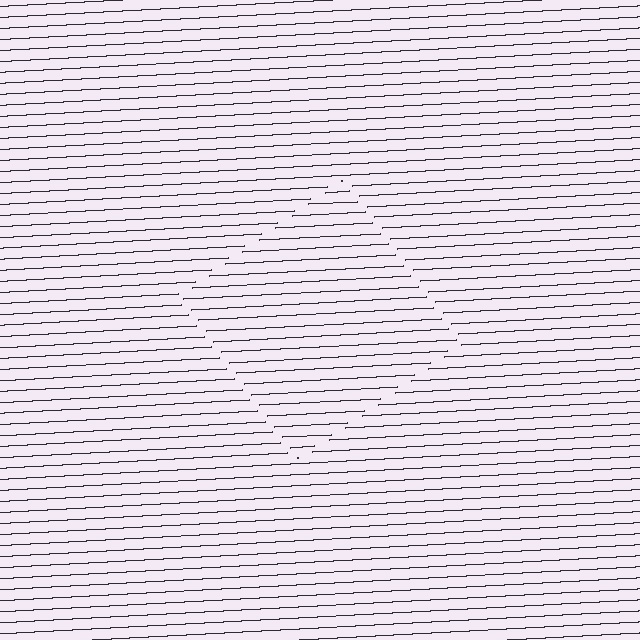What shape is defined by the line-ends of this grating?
An illusory square. The interior of the shape contains the same grating, shifted by half a period — the contour is defined by the phase discontinuity where line-ends from the inner and outer gratings abut.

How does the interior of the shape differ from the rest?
The interior of the shape contains the same grating, shifted by half a period — the contour is defined by the phase discontinuity where line-ends from the inner and outer gratings abut.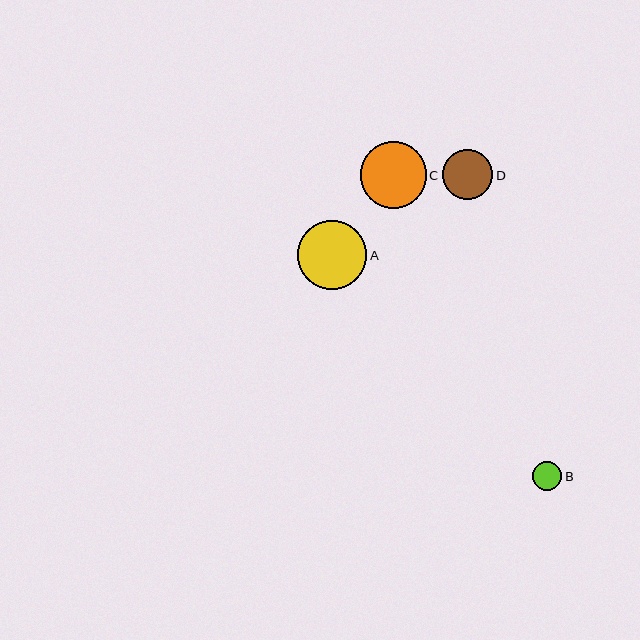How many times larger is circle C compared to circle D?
Circle C is approximately 1.3 times the size of circle D.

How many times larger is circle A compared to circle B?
Circle A is approximately 2.4 times the size of circle B.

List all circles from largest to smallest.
From largest to smallest: A, C, D, B.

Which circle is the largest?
Circle A is the largest with a size of approximately 69 pixels.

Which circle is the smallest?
Circle B is the smallest with a size of approximately 29 pixels.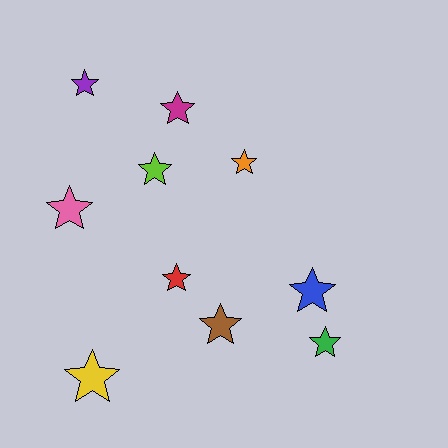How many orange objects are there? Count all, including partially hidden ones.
There is 1 orange object.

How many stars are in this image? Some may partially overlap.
There are 10 stars.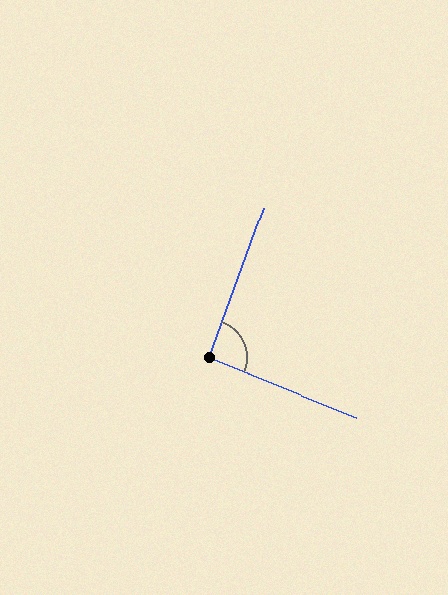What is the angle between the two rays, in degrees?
Approximately 92 degrees.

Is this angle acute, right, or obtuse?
It is approximately a right angle.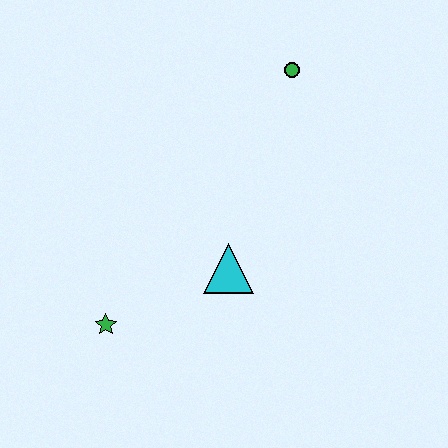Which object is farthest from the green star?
The green circle is farthest from the green star.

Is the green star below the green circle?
Yes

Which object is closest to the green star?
The cyan triangle is closest to the green star.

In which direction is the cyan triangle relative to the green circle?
The cyan triangle is below the green circle.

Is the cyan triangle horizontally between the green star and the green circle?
Yes